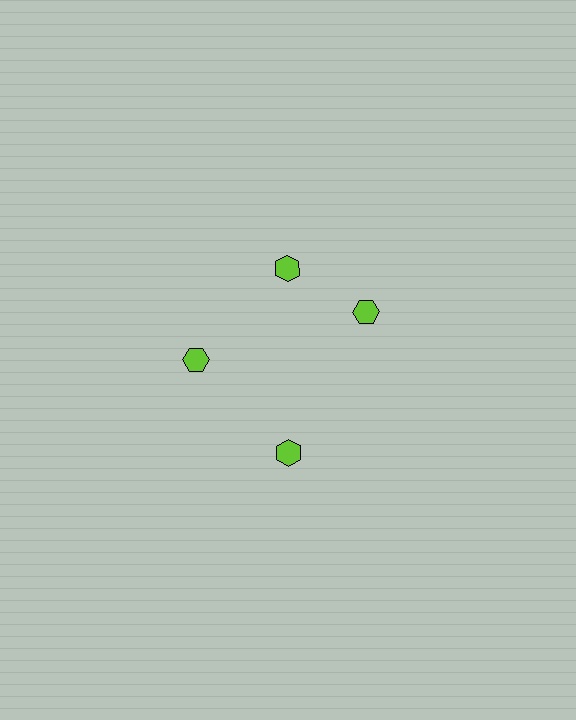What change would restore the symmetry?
The symmetry would be restored by rotating it back into even spacing with its neighbors so that all 4 hexagons sit at equal angles and equal distance from the center.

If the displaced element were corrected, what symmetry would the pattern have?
It would have 4-fold rotational symmetry — the pattern would map onto itself every 90 degrees.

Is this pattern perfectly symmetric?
No. The 4 lime hexagons are arranged in a ring, but one element near the 3 o'clock position is rotated out of alignment along the ring, breaking the 4-fold rotational symmetry.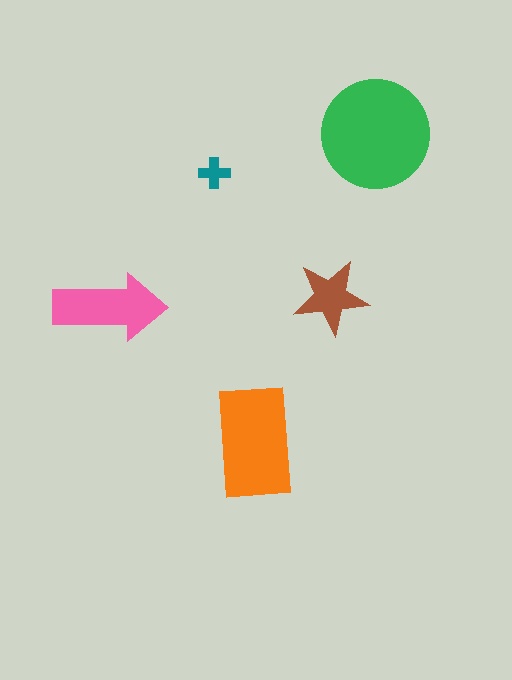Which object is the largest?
The green circle.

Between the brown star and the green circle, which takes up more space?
The green circle.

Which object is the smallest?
The teal cross.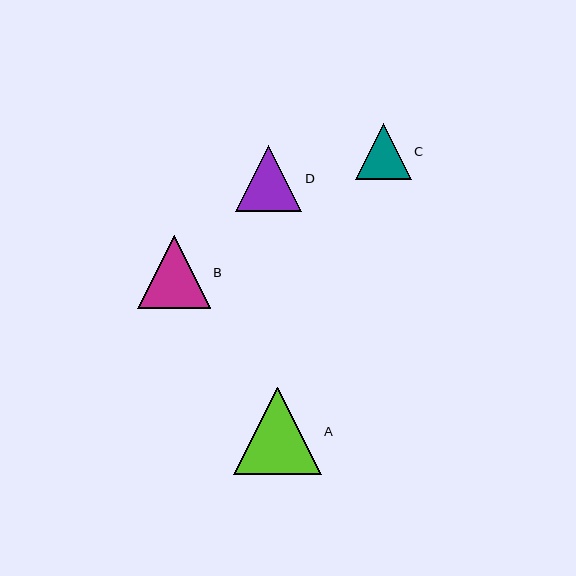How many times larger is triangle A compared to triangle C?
Triangle A is approximately 1.6 times the size of triangle C.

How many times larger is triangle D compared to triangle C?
Triangle D is approximately 1.2 times the size of triangle C.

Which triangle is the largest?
Triangle A is the largest with a size of approximately 88 pixels.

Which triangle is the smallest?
Triangle C is the smallest with a size of approximately 56 pixels.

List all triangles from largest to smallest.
From largest to smallest: A, B, D, C.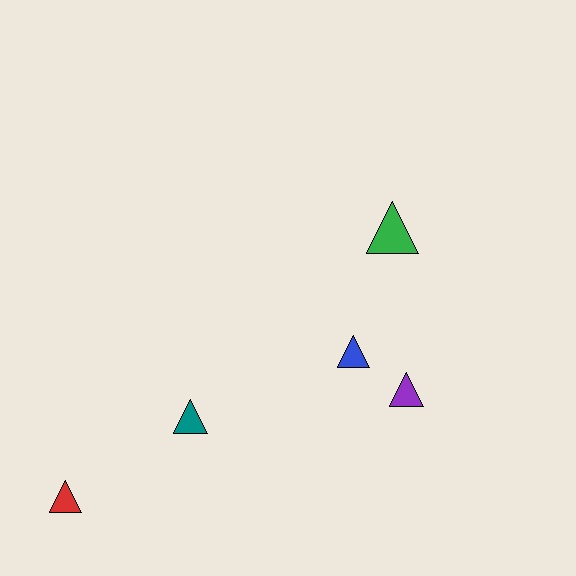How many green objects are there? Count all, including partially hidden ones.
There is 1 green object.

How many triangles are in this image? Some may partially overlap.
There are 5 triangles.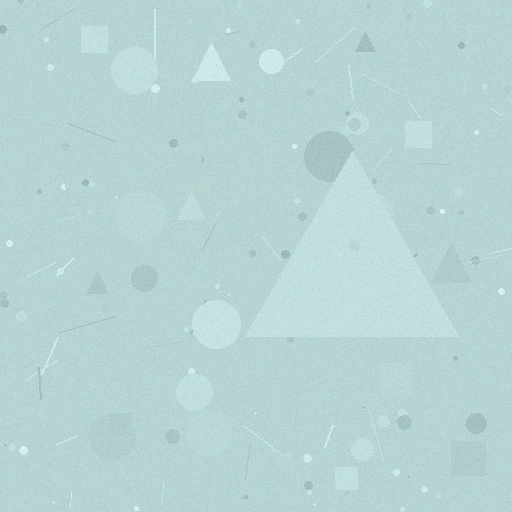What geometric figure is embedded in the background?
A triangle is embedded in the background.